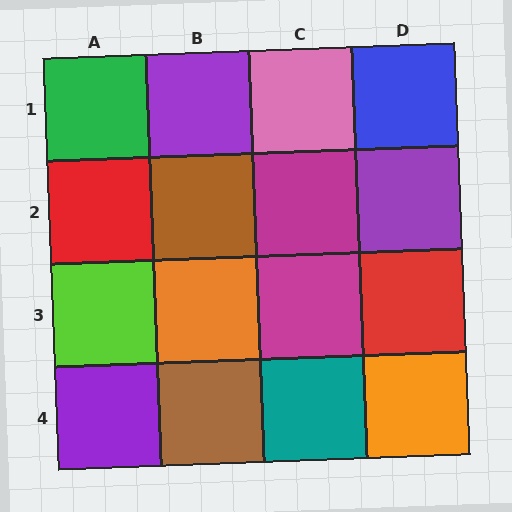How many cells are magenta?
2 cells are magenta.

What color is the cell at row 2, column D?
Purple.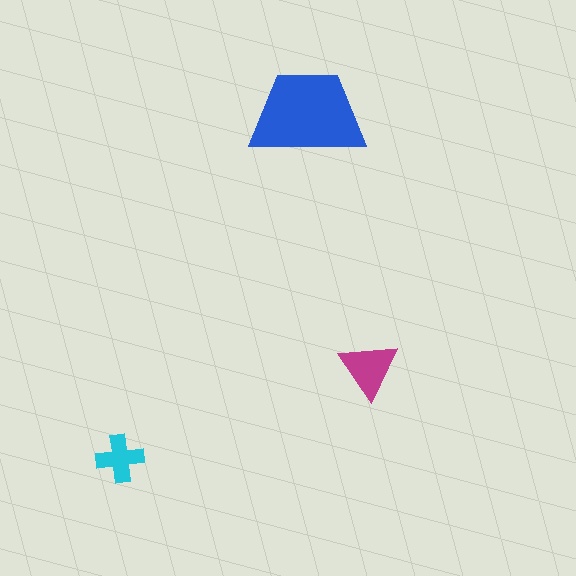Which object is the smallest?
The cyan cross.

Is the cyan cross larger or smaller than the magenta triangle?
Smaller.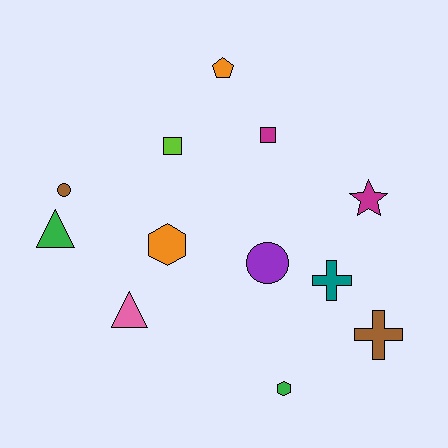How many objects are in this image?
There are 12 objects.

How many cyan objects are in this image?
There are no cyan objects.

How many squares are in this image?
There are 2 squares.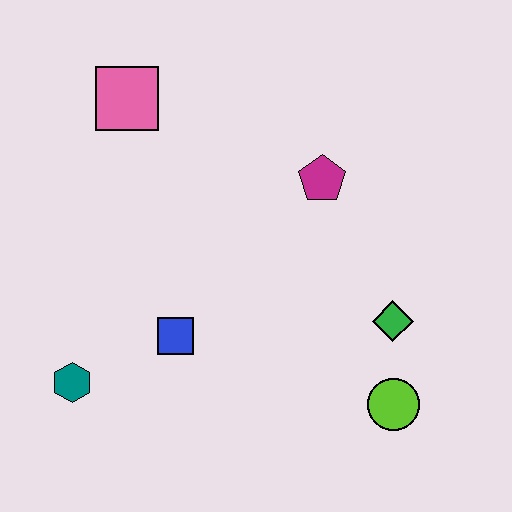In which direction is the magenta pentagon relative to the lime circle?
The magenta pentagon is above the lime circle.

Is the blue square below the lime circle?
No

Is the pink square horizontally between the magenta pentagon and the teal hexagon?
Yes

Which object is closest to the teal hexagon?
The blue square is closest to the teal hexagon.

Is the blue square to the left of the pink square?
No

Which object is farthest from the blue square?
The pink square is farthest from the blue square.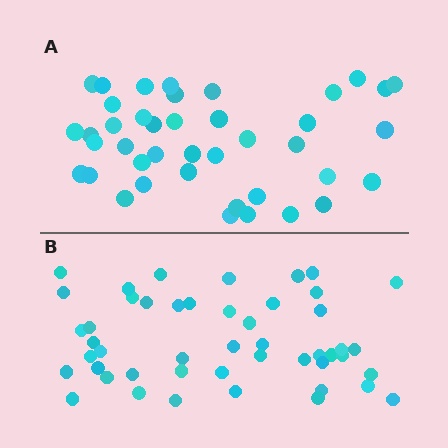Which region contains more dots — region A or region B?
Region B (the bottom region) has more dots.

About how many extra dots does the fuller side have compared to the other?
Region B has roughly 8 or so more dots than region A.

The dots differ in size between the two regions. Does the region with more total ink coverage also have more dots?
No. Region A has more total ink coverage because its dots are larger, but region B actually contains more individual dots. Total area can be misleading — the number of items is what matters here.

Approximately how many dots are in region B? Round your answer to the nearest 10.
About 50 dots. (The exact count is 48, which rounds to 50.)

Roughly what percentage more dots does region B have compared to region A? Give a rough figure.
About 15% more.